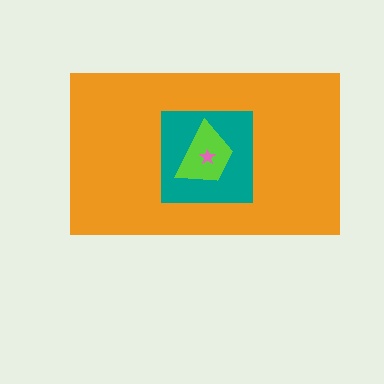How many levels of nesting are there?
4.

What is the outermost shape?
The orange rectangle.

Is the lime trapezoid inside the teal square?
Yes.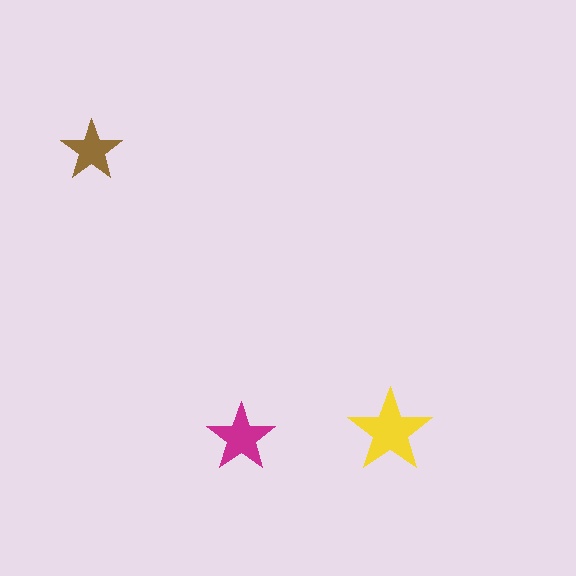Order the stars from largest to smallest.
the yellow one, the magenta one, the brown one.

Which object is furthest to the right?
The yellow star is rightmost.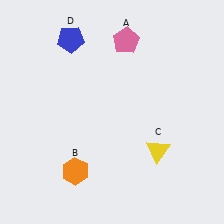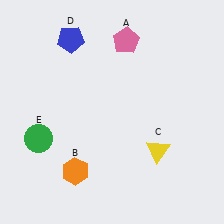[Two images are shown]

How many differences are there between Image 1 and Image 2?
There is 1 difference between the two images.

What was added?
A green circle (E) was added in Image 2.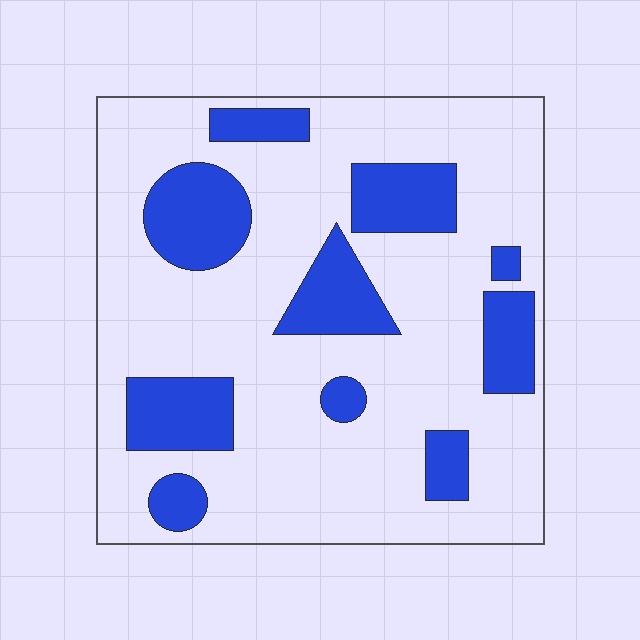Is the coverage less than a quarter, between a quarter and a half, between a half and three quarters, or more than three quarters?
Less than a quarter.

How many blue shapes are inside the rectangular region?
10.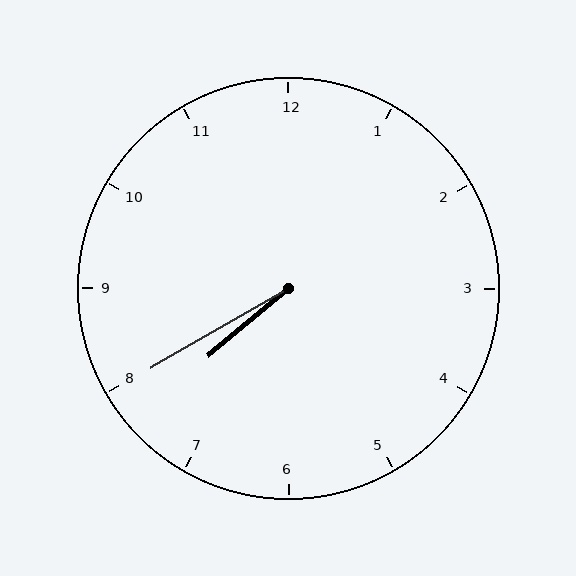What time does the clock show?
7:40.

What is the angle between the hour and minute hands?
Approximately 10 degrees.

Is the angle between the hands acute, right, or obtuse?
It is acute.